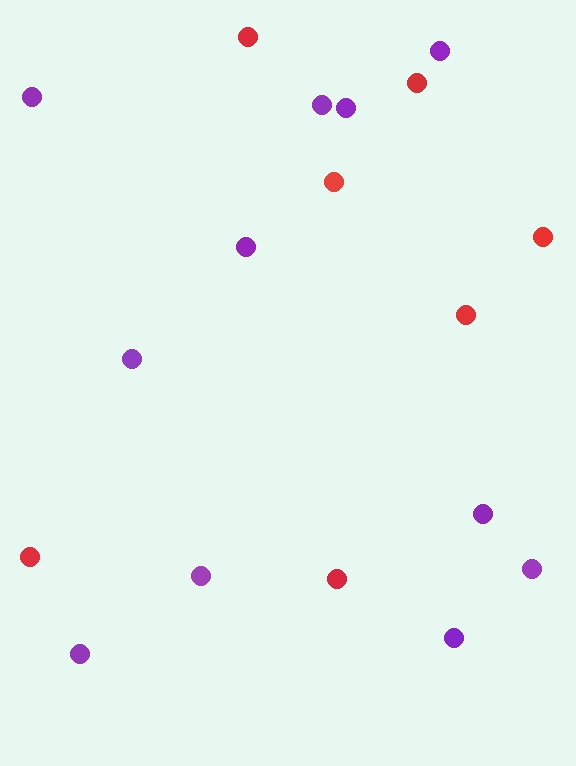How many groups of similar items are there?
There are 2 groups: one group of purple circles (11) and one group of red circles (7).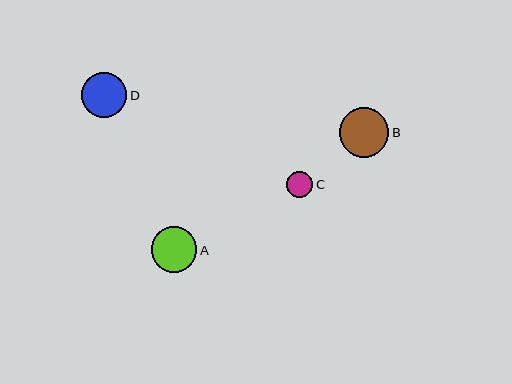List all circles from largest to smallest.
From largest to smallest: B, A, D, C.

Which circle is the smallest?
Circle C is the smallest with a size of approximately 26 pixels.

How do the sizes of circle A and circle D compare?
Circle A and circle D are approximately the same size.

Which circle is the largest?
Circle B is the largest with a size of approximately 50 pixels.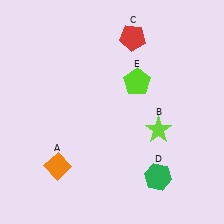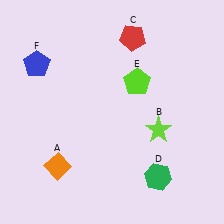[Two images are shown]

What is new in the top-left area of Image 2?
A blue pentagon (F) was added in the top-left area of Image 2.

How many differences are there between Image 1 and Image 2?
There is 1 difference between the two images.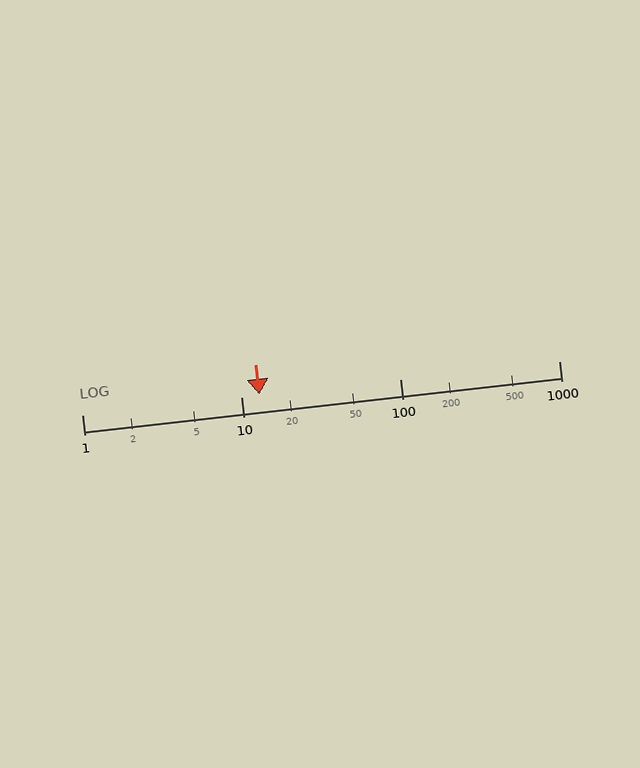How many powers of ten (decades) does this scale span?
The scale spans 3 decades, from 1 to 1000.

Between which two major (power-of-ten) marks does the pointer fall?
The pointer is between 10 and 100.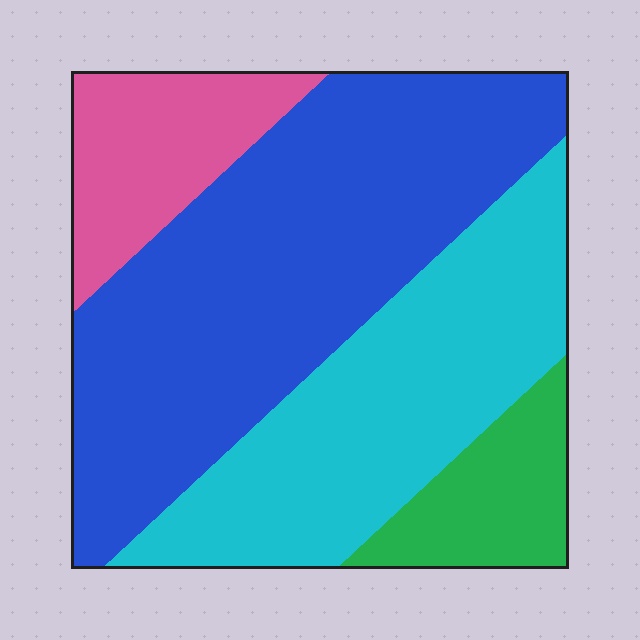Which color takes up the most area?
Blue, at roughly 45%.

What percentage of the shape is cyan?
Cyan takes up about one third (1/3) of the shape.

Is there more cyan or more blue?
Blue.